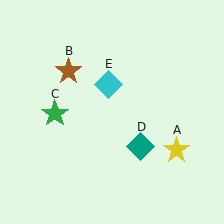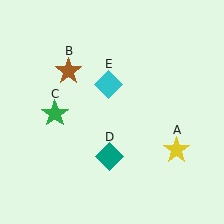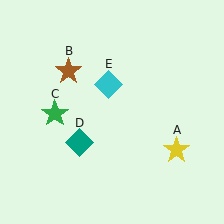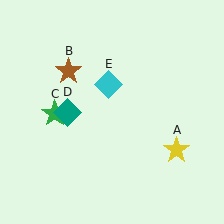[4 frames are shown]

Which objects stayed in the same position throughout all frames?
Yellow star (object A) and brown star (object B) and green star (object C) and cyan diamond (object E) remained stationary.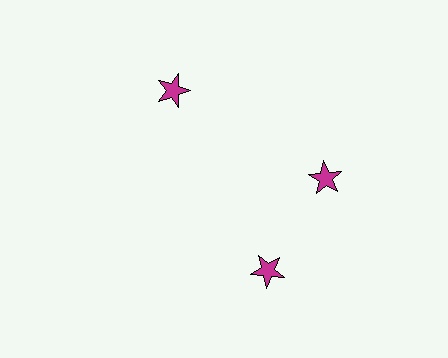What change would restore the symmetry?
The symmetry would be restored by rotating it back into even spacing with its neighbors so that all 3 stars sit at equal angles and equal distance from the center.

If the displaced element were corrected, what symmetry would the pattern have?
It would have 3-fold rotational symmetry — the pattern would map onto itself every 120 degrees.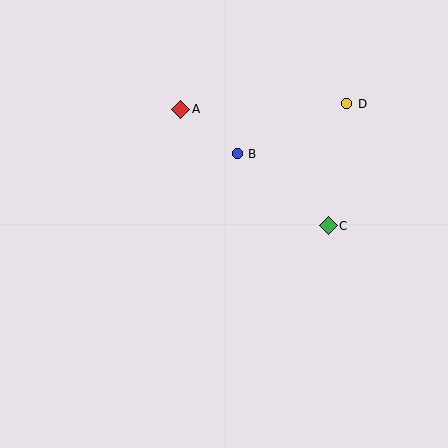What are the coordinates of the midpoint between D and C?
The midpoint between D and C is at (338, 165).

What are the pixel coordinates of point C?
Point C is at (328, 226).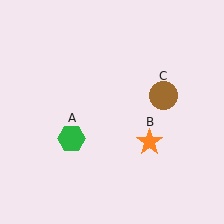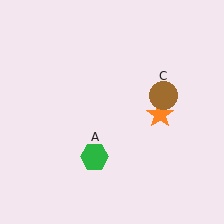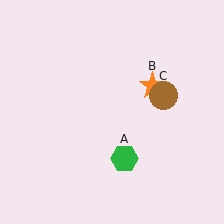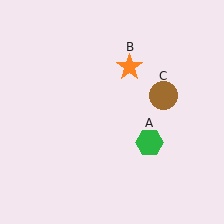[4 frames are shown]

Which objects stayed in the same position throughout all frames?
Brown circle (object C) remained stationary.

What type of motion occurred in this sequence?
The green hexagon (object A), orange star (object B) rotated counterclockwise around the center of the scene.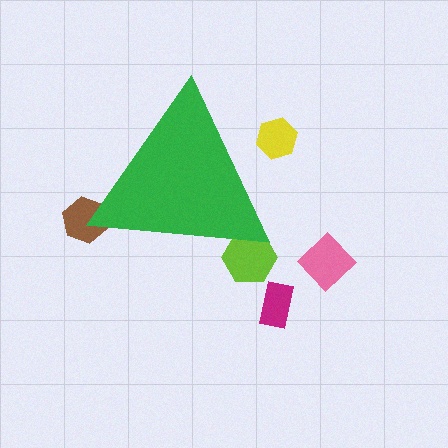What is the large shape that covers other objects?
A green triangle.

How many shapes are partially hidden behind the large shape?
3 shapes are partially hidden.